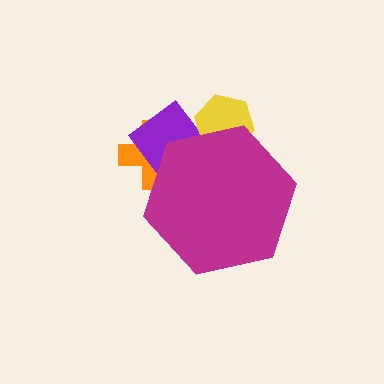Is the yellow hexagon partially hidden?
Yes, the yellow hexagon is partially hidden behind the magenta hexagon.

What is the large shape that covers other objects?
A magenta hexagon.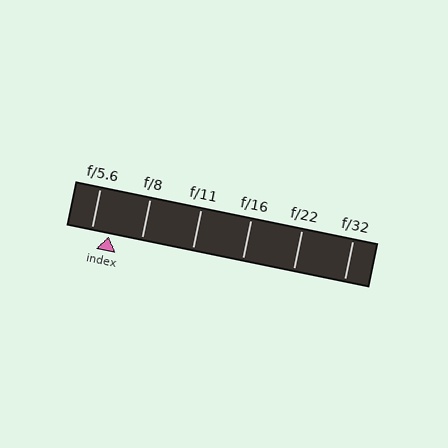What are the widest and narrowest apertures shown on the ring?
The widest aperture shown is f/5.6 and the narrowest is f/32.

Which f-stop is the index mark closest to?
The index mark is closest to f/5.6.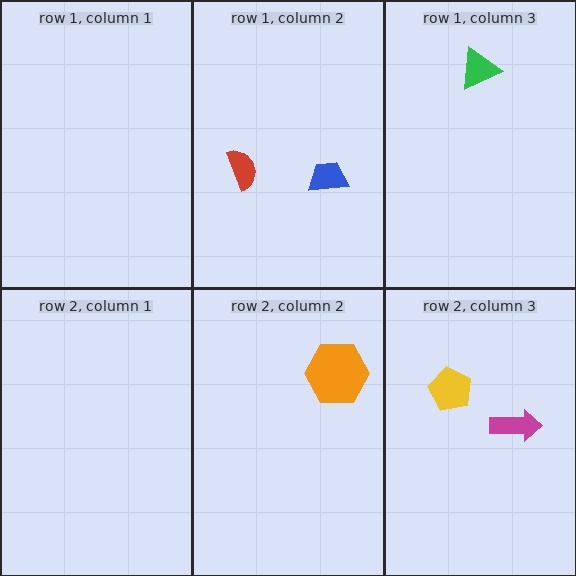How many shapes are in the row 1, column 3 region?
1.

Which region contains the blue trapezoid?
The row 1, column 2 region.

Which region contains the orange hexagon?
The row 2, column 2 region.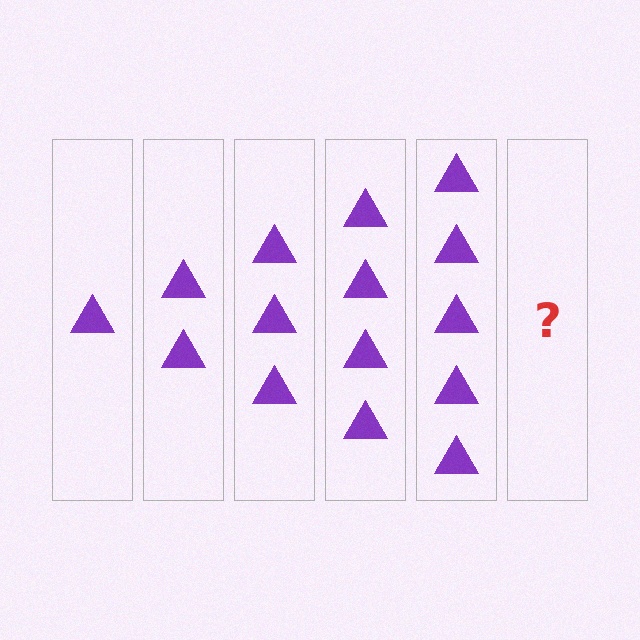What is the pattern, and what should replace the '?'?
The pattern is that each step adds one more triangle. The '?' should be 6 triangles.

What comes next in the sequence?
The next element should be 6 triangles.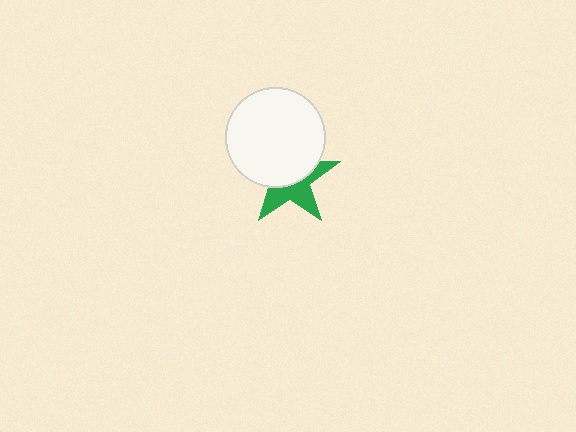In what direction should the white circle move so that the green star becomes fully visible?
The white circle should move up. That is the shortest direction to clear the overlap and leave the green star fully visible.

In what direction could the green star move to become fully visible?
The green star could move down. That would shift it out from behind the white circle entirely.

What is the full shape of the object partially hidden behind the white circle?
The partially hidden object is a green star.